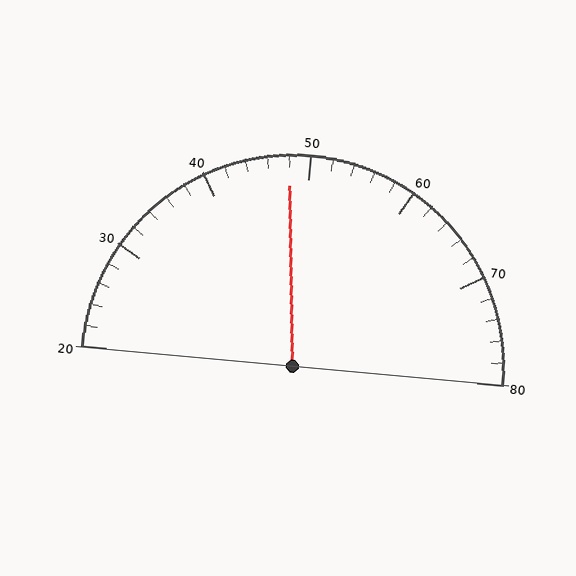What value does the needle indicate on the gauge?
The needle indicates approximately 48.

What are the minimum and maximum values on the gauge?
The gauge ranges from 20 to 80.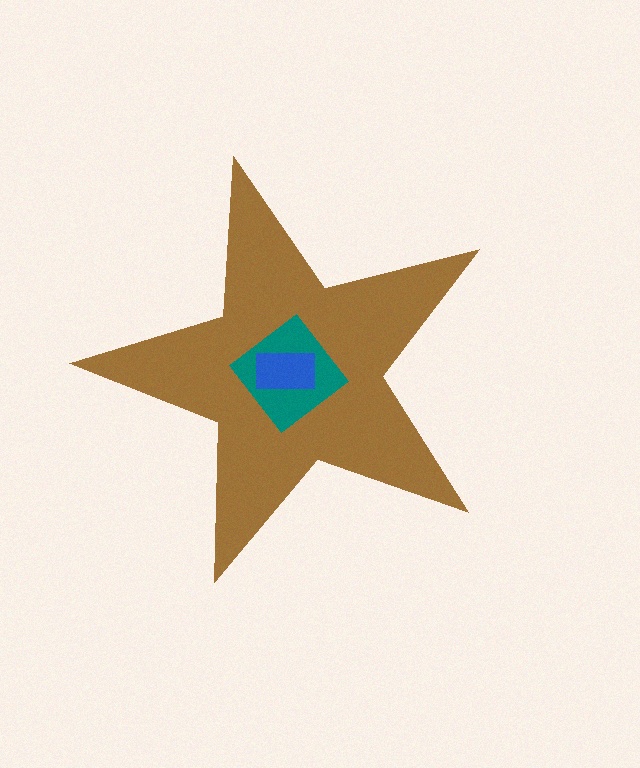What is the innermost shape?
The blue rectangle.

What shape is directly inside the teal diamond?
The blue rectangle.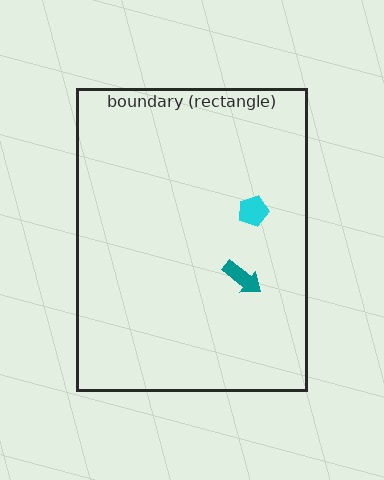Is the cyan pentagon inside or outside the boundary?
Inside.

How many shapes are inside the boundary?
2 inside, 0 outside.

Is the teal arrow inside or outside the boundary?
Inside.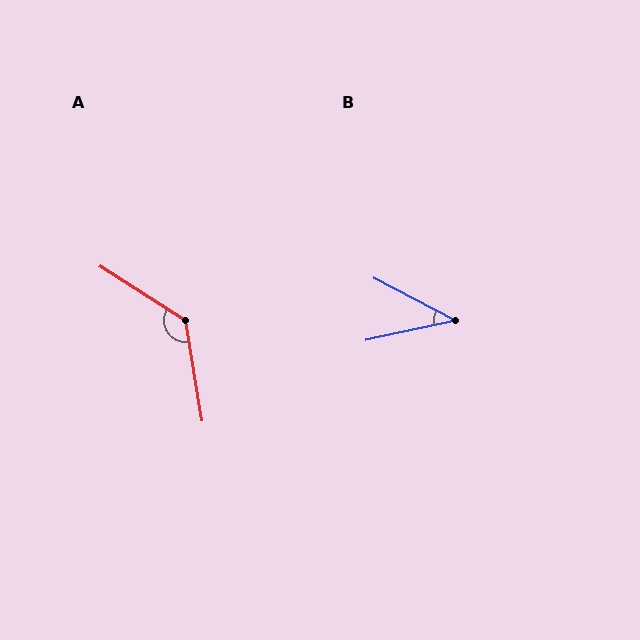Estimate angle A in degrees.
Approximately 132 degrees.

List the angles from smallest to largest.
B (40°), A (132°).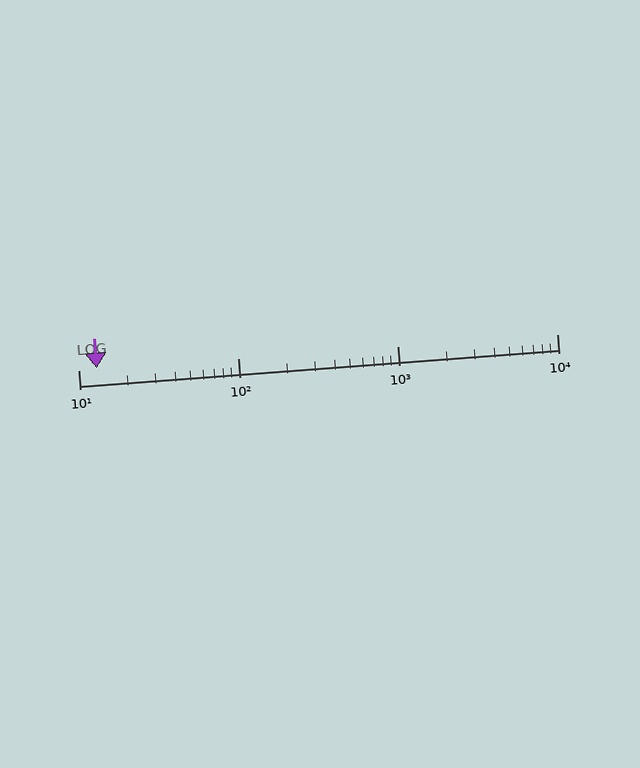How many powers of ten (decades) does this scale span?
The scale spans 3 decades, from 10 to 10000.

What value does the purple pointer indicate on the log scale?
The pointer indicates approximately 13.